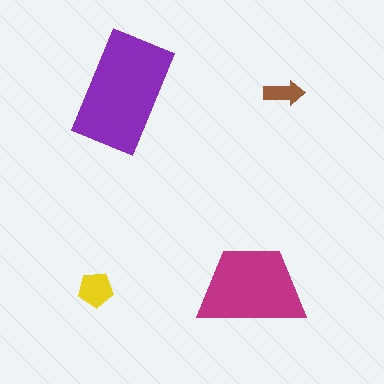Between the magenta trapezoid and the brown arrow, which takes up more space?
The magenta trapezoid.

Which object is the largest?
The purple rectangle.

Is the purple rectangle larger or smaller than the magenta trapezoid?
Larger.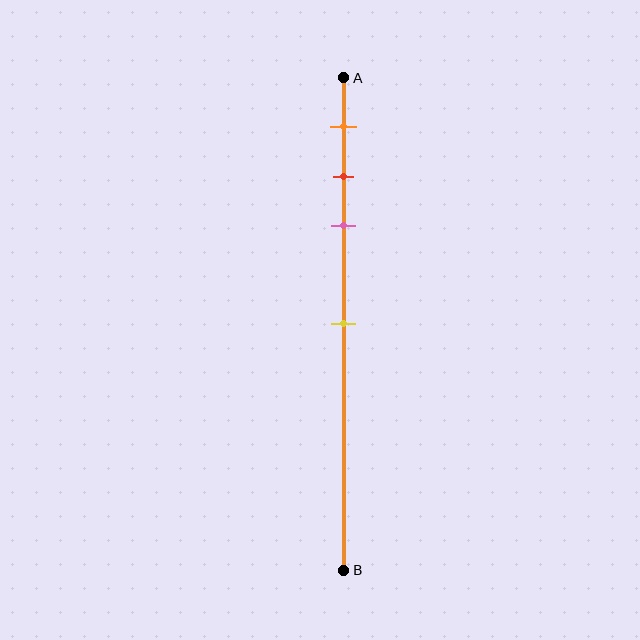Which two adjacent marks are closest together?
The red and pink marks are the closest adjacent pair.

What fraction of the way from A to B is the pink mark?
The pink mark is approximately 30% (0.3) of the way from A to B.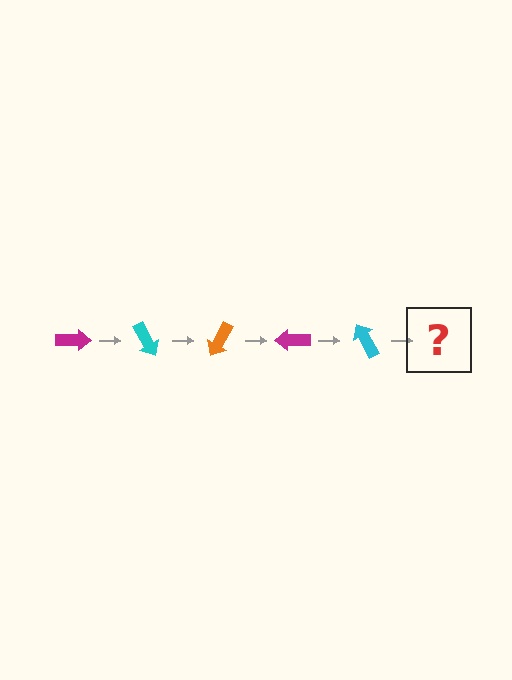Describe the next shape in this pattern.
It should be an orange arrow, rotated 300 degrees from the start.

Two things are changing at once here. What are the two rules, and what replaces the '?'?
The two rules are that it rotates 60 degrees each step and the color cycles through magenta, cyan, and orange. The '?' should be an orange arrow, rotated 300 degrees from the start.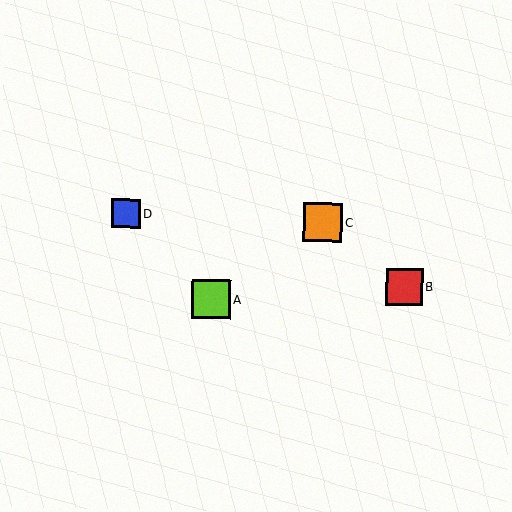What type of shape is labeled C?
Shape C is an orange square.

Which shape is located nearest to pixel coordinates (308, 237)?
The orange square (labeled C) at (323, 222) is nearest to that location.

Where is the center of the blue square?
The center of the blue square is at (126, 213).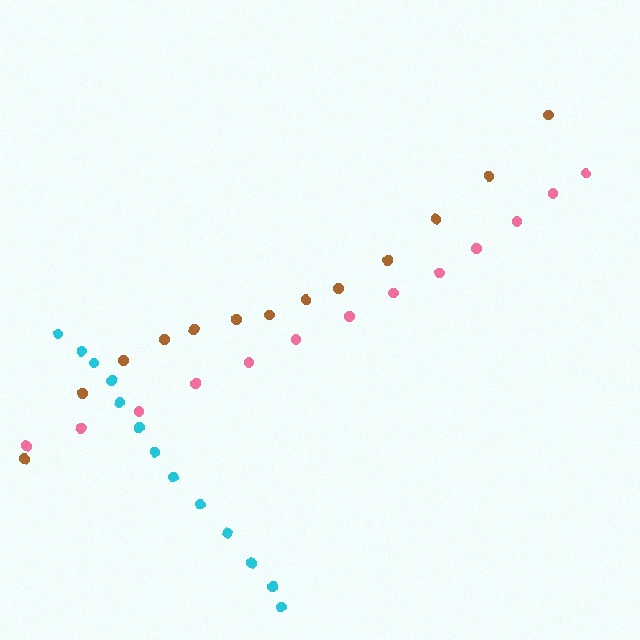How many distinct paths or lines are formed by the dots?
There are 3 distinct paths.